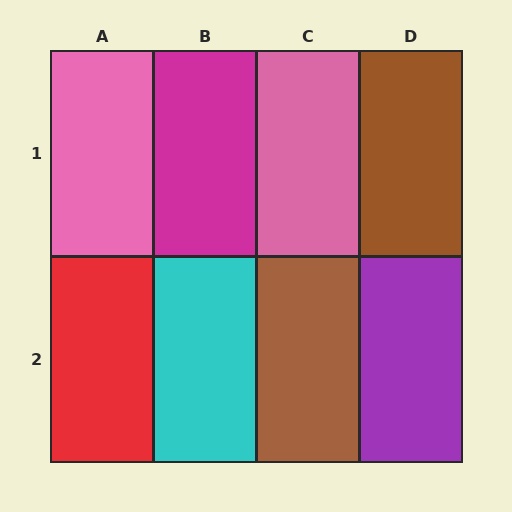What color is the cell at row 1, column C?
Pink.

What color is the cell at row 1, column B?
Magenta.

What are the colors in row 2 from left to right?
Red, cyan, brown, purple.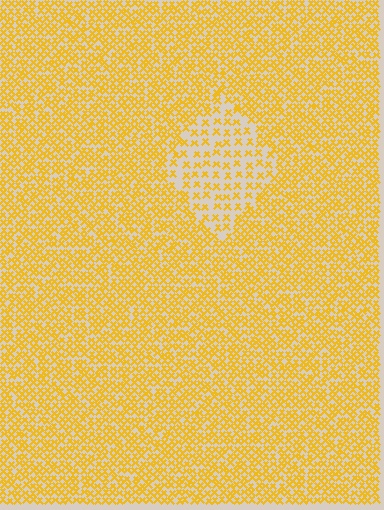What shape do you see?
I see a diamond.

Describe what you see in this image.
The image contains small yellow elements arranged at two different densities. A diamond-shaped region is visible where the elements are less densely packed than the surrounding area.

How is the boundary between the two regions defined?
The boundary is defined by a change in element density (approximately 2.1x ratio). All elements are the same color, size, and shape.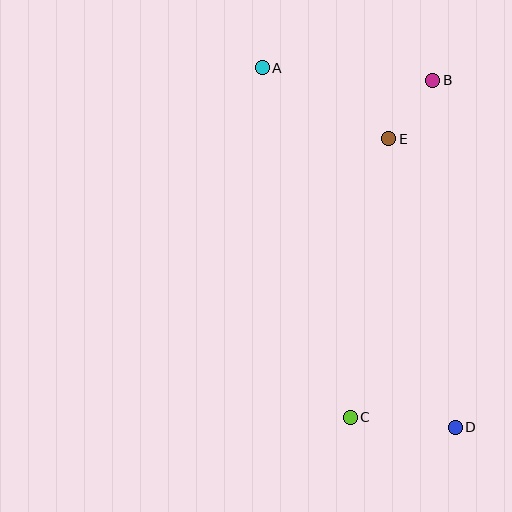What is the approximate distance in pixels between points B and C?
The distance between B and C is approximately 347 pixels.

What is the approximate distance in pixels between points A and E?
The distance between A and E is approximately 145 pixels.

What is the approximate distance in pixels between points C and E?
The distance between C and E is approximately 282 pixels.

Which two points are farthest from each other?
Points A and D are farthest from each other.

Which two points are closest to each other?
Points B and E are closest to each other.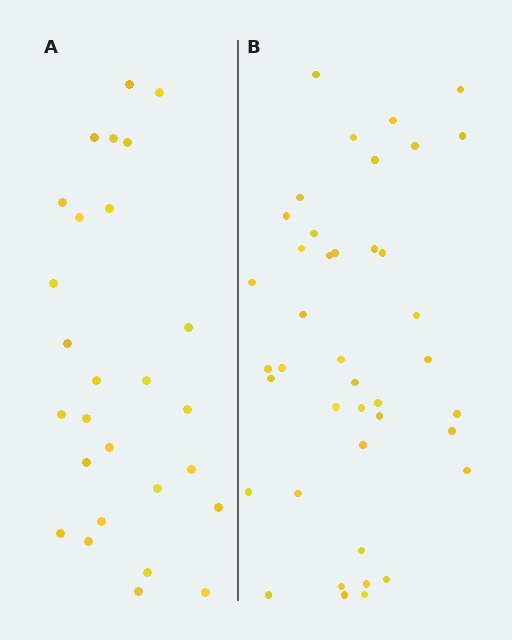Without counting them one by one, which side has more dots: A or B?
Region B (the right region) has more dots.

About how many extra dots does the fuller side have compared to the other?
Region B has approximately 15 more dots than region A.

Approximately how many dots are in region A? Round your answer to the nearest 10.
About 30 dots. (The exact count is 27, which rounds to 30.)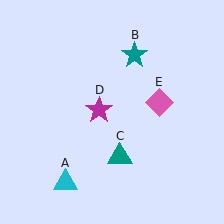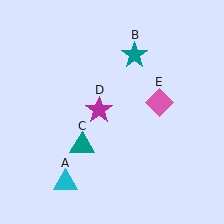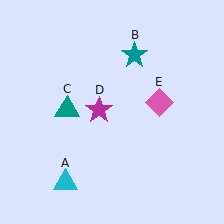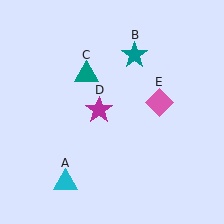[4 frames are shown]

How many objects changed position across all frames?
1 object changed position: teal triangle (object C).